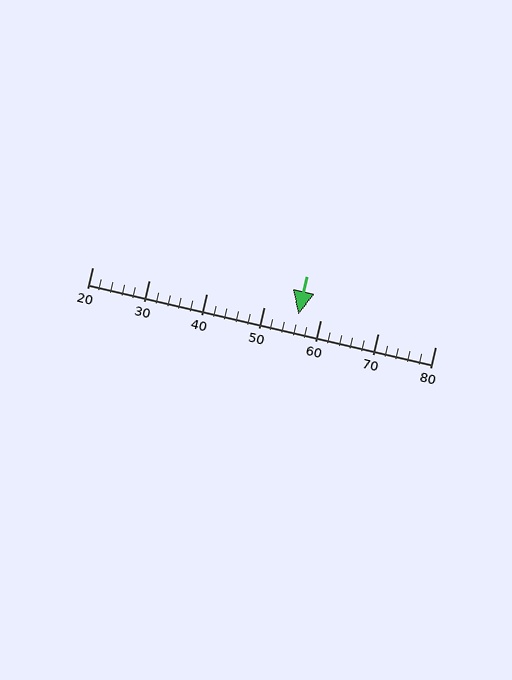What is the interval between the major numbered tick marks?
The major tick marks are spaced 10 units apart.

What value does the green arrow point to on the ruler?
The green arrow points to approximately 56.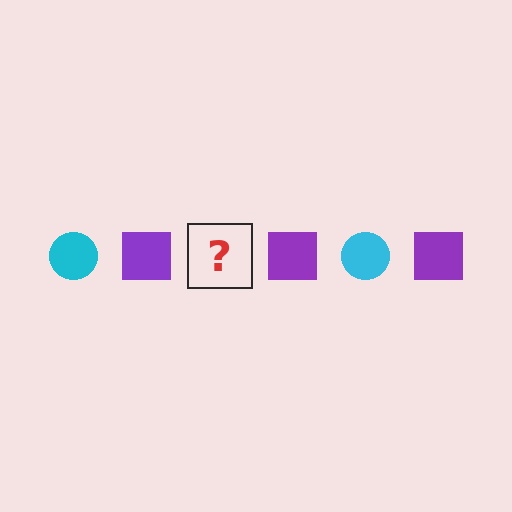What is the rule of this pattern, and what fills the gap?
The rule is that the pattern alternates between cyan circle and purple square. The gap should be filled with a cyan circle.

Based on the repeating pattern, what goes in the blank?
The blank should be a cyan circle.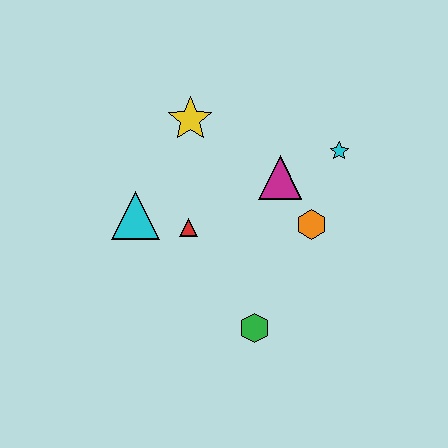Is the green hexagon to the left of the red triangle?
No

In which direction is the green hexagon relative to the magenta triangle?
The green hexagon is below the magenta triangle.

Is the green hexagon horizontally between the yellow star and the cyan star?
Yes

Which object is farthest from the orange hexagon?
The cyan triangle is farthest from the orange hexagon.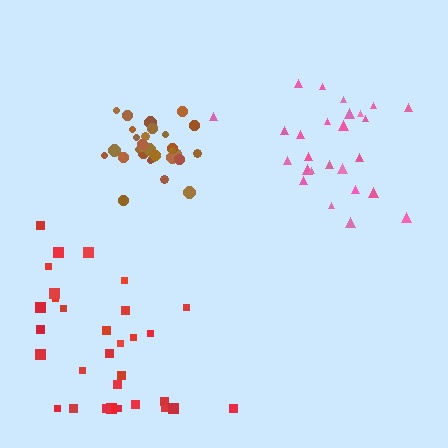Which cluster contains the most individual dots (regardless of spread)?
Red (31).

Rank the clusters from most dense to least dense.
brown, pink, red.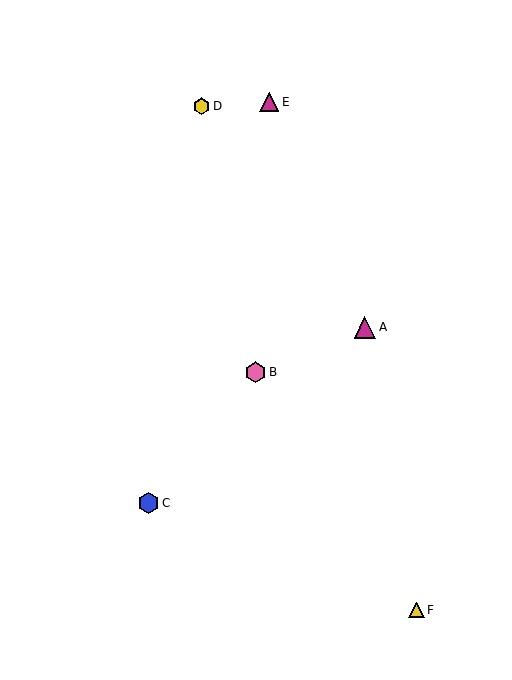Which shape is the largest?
The blue hexagon (labeled C) is the largest.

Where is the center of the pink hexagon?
The center of the pink hexagon is at (255, 372).